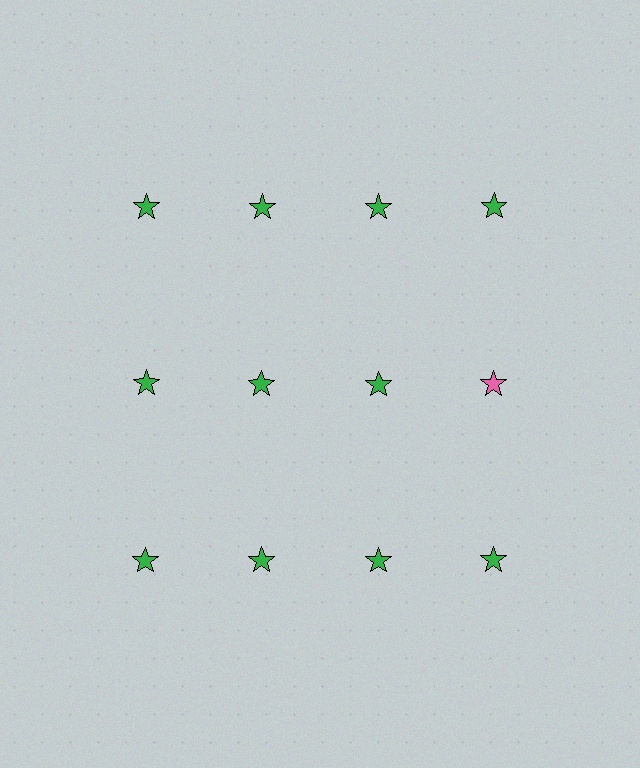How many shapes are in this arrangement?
There are 12 shapes arranged in a grid pattern.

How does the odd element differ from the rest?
It has a different color: pink instead of green.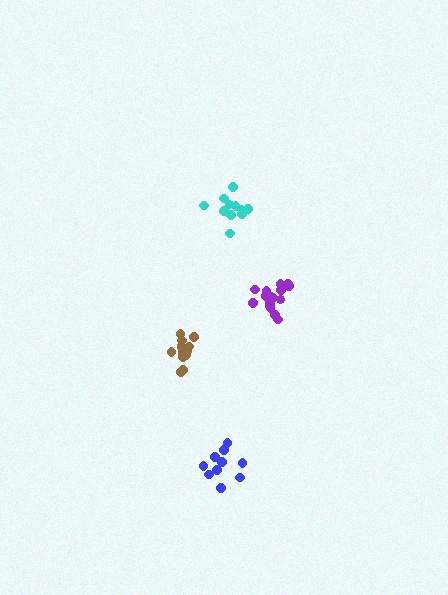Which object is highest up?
The cyan cluster is topmost.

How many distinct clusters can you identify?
There are 4 distinct clusters.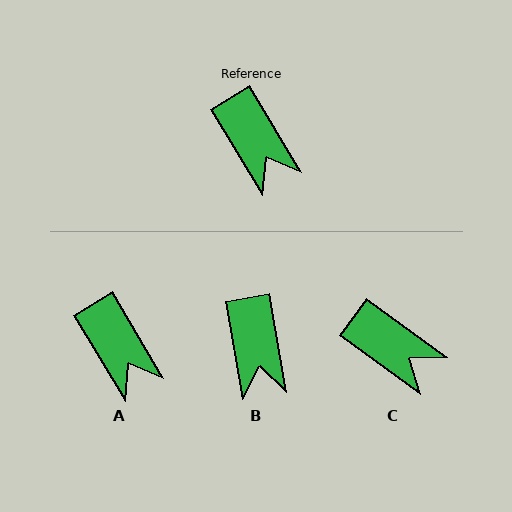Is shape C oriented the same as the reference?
No, it is off by about 23 degrees.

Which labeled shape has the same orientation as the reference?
A.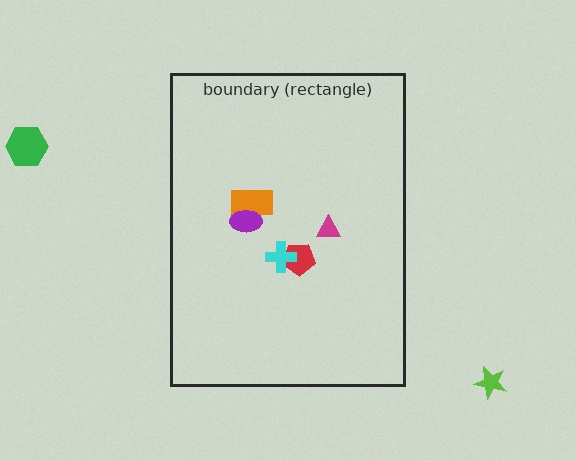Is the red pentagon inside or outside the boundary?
Inside.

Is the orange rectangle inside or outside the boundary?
Inside.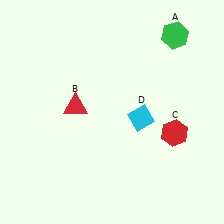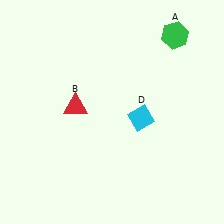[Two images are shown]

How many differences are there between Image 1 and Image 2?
There is 1 difference between the two images.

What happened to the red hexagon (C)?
The red hexagon (C) was removed in Image 2. It was in the bottom-right area of Image 1.